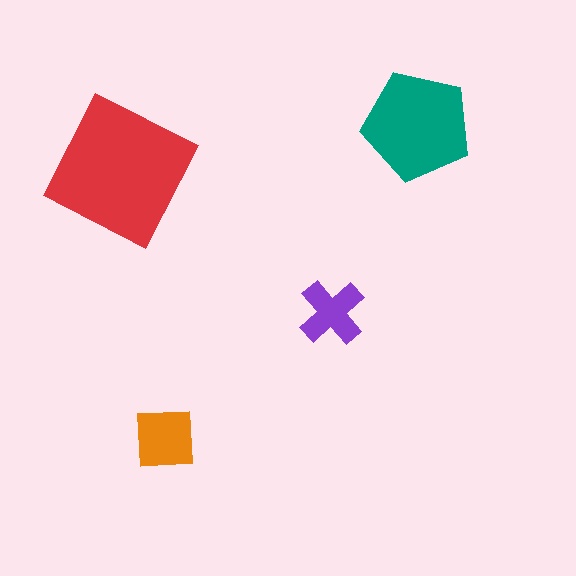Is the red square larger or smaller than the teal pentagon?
Larger.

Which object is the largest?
The red square.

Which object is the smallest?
The purple cross.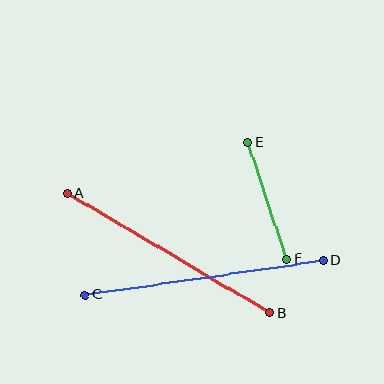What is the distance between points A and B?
The distance is approximately 235 pixels.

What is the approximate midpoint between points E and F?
The midpoint is at approximately (267, 201) pixels.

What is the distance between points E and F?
The distance is approximately 123 pixels.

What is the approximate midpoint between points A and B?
The midpoint is at approximately (168, 253) pixels.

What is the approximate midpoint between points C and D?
The midpoint is at approximately (204, 277) pixels.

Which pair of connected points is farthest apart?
Points C and D are farthest apart.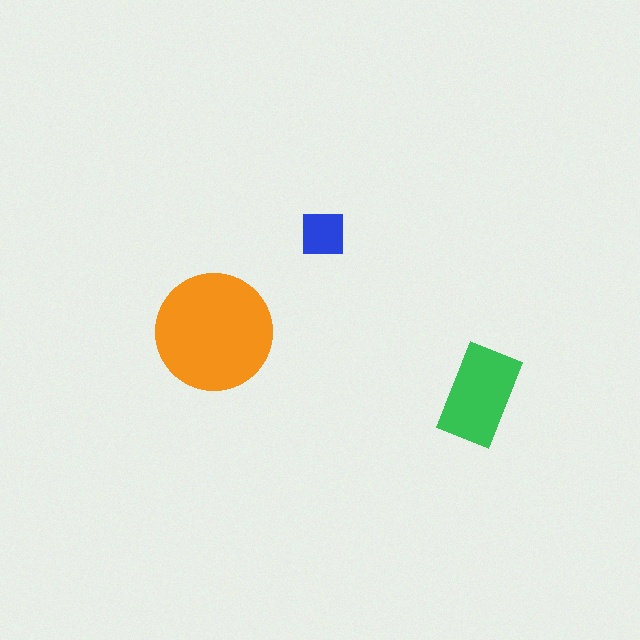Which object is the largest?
The orange circle.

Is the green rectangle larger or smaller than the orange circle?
Smaller.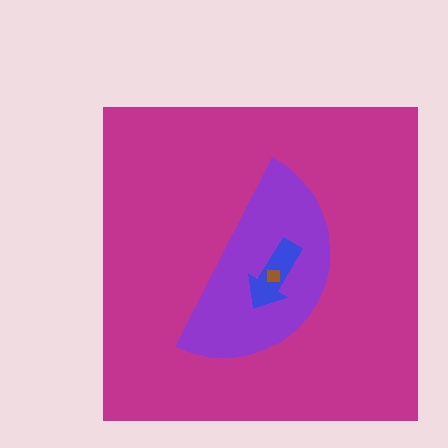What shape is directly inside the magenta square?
The purple semicircle.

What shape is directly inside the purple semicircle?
The blue arrow.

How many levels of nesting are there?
4.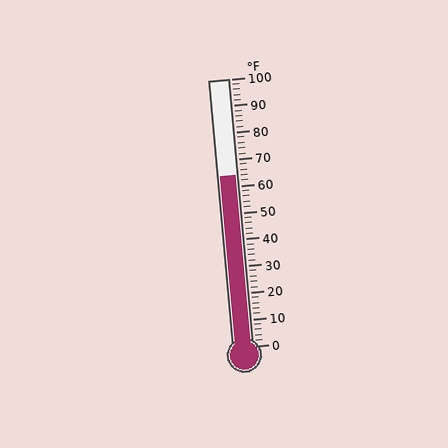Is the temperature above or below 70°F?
The temperature is below 70°F.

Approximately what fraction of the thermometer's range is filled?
The thermometer is filled to approximately 65% of its range.